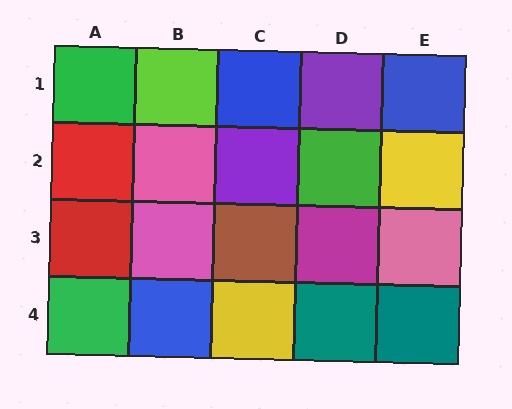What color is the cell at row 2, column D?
Green.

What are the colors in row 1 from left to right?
Green, lime, blue, purple, blue.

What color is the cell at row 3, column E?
Pink.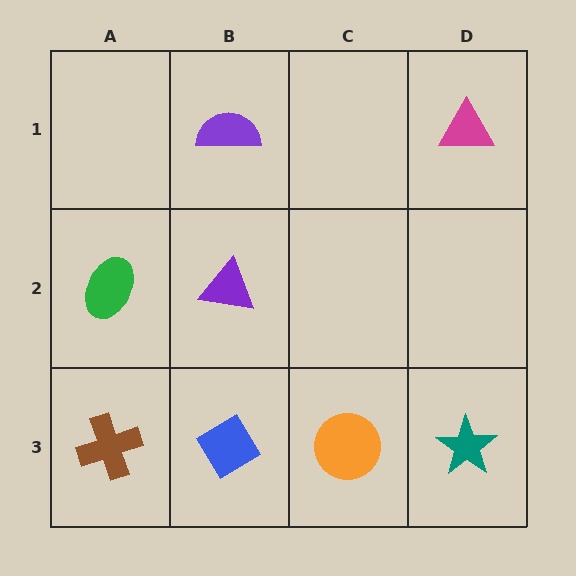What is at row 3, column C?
An orange circle.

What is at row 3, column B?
A blue diamond.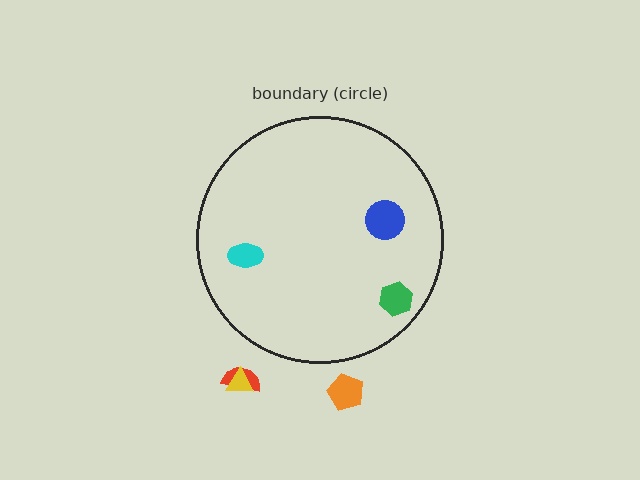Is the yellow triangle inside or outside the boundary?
Outside.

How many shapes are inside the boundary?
3 inside, 3 outside.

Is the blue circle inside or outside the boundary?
Inside.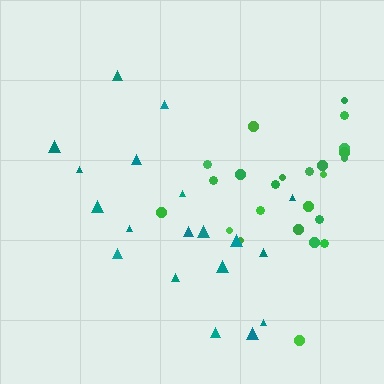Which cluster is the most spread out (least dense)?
Teal.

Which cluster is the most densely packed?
Green.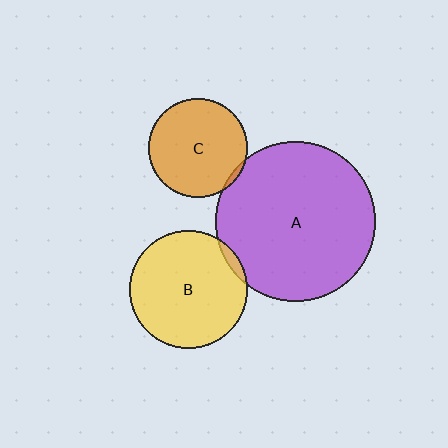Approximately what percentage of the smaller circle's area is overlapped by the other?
Approximately 5%.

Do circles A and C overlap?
Yes.